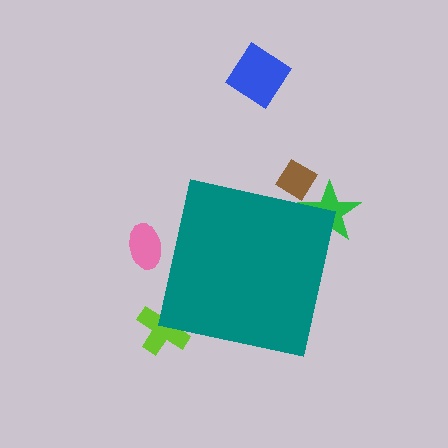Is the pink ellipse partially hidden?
Yes, the pink ellipse is partially hidden behind the teal square.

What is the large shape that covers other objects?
A teal square.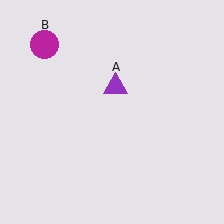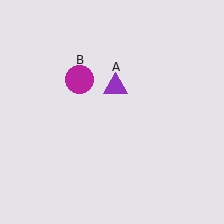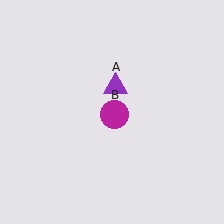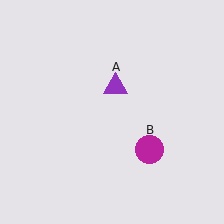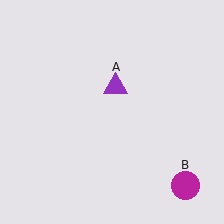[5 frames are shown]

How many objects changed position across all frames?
1 object changed position: magenta circle (object B).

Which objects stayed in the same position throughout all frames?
Purple triangle (object A) remained stationary.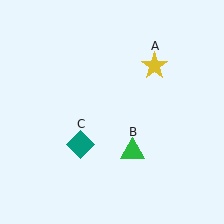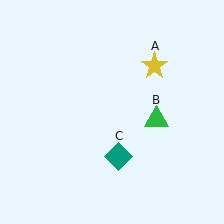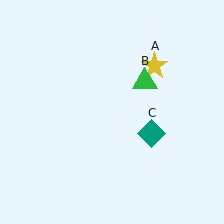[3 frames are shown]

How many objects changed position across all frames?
2 objects changed position: green triangle (object B), teal diamond (object C).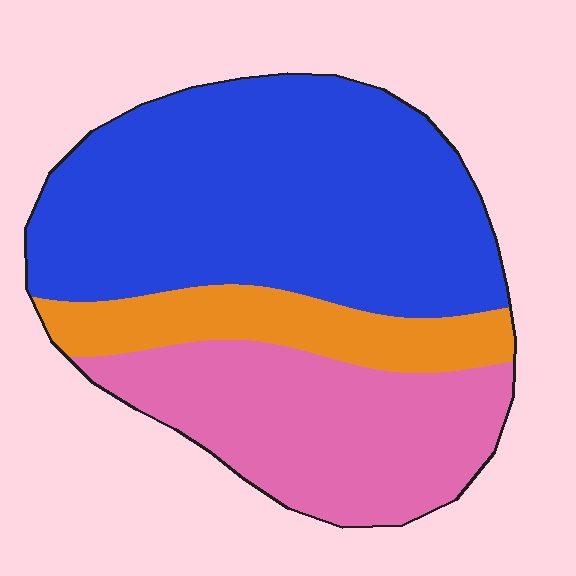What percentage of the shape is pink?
Pink covers roughly 30% of the shape.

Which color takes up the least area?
Orange, at roughly 15%.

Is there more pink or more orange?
Pink.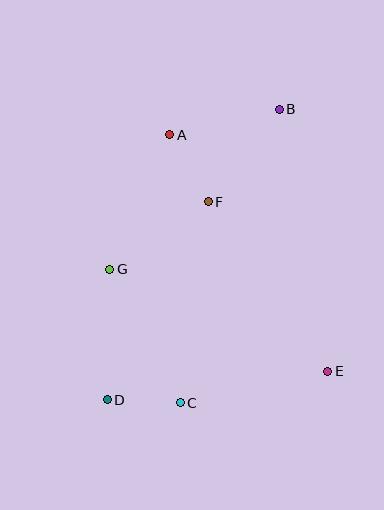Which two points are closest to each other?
Points C and D are closest to each other.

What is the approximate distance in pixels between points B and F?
The distance between B and F is approximately 117 pixels.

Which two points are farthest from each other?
Points B and D are farthest from each other.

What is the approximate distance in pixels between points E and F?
The distance between E and F is approximately 207 pixels.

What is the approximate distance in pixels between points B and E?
The distance between B and E is approximately 267 pixels.